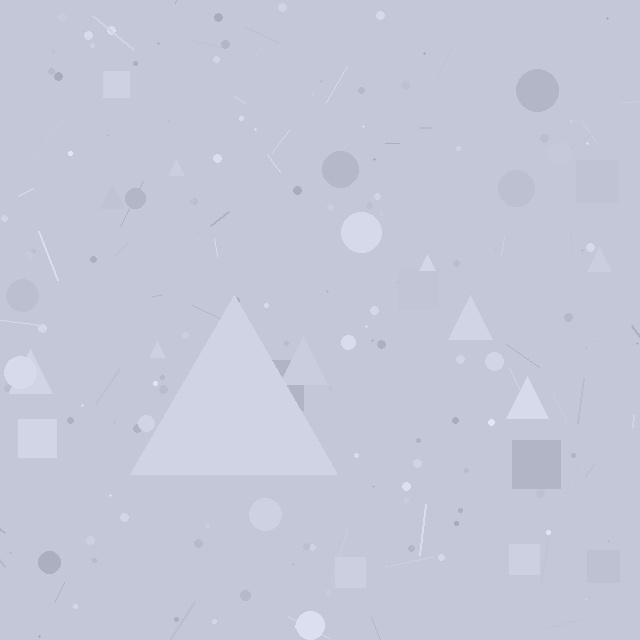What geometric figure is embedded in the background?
A triangle is embedded in the background.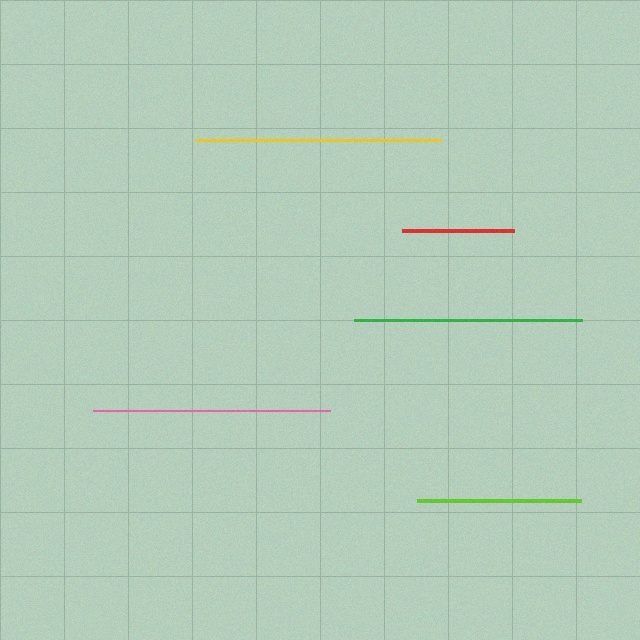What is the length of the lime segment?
The lime segment is approximately 164 pixels long.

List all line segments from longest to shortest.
From longest to shortest: yellow, pink, green, lime, red.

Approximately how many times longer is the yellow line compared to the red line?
The yellow line is approximately 2.2 times the length of the red line.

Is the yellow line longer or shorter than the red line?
The yellow line is longer than the red line.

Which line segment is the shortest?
The red line is the shortest at approximately 112 pixels.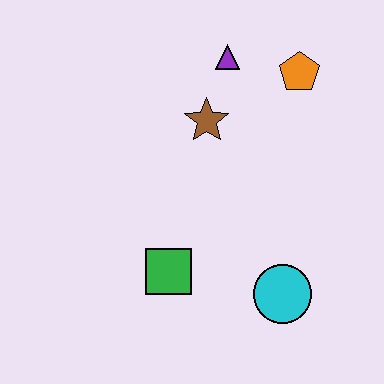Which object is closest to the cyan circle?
The green square is closest to the cyan circle.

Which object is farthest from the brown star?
The cyan circle is farthest from the brown star.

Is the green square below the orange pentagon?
Yes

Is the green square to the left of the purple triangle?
Yes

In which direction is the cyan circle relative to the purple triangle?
The cyan circle is below the purple triangle.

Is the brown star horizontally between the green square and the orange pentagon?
Yes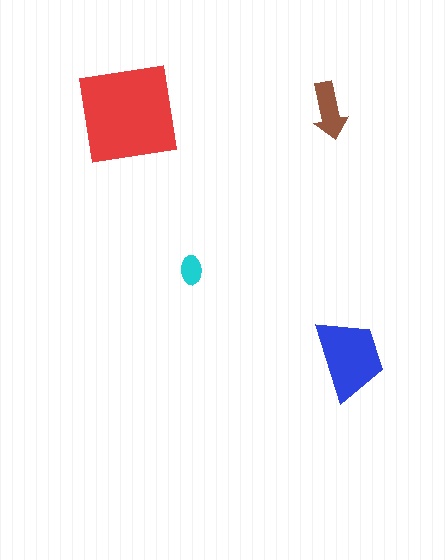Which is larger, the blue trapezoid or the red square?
The red square.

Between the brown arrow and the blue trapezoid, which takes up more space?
The blue trapezoid.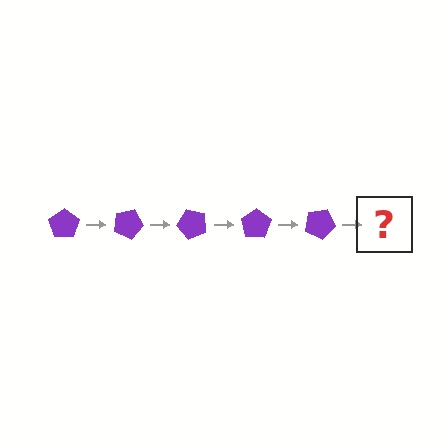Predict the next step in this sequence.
The next step is a purple pentagon rotated 125 degrees.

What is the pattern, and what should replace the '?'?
The pattern is that the pentagon rotates 25 degrees each step. The '?' should be a purple pentagon rotated 125 degrees.